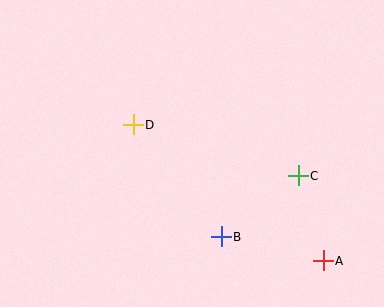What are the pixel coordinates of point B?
Point B is at (221, 237).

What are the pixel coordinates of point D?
Point D is at (133, 125).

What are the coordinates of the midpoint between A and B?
The midpoint between A and B is at (272, 249).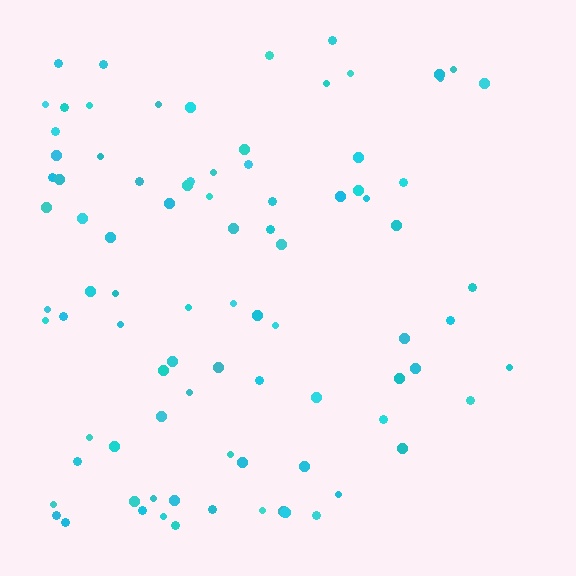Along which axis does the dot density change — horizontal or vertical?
Horizontal.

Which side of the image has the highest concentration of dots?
The left.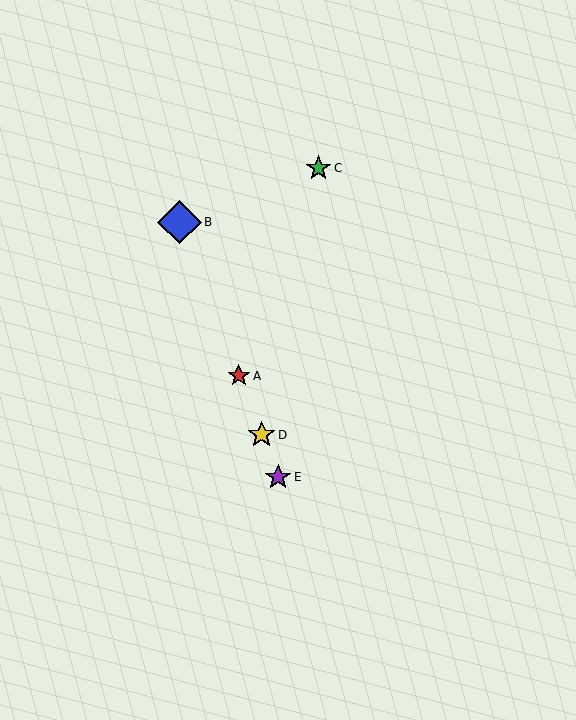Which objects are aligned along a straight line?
Objects A, B, D, E are aligned along a straight line.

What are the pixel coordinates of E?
Object E is at (278, 477).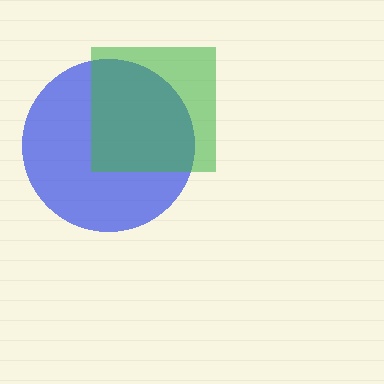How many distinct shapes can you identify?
There are 2 distinct shapes: a blue circle, a green square.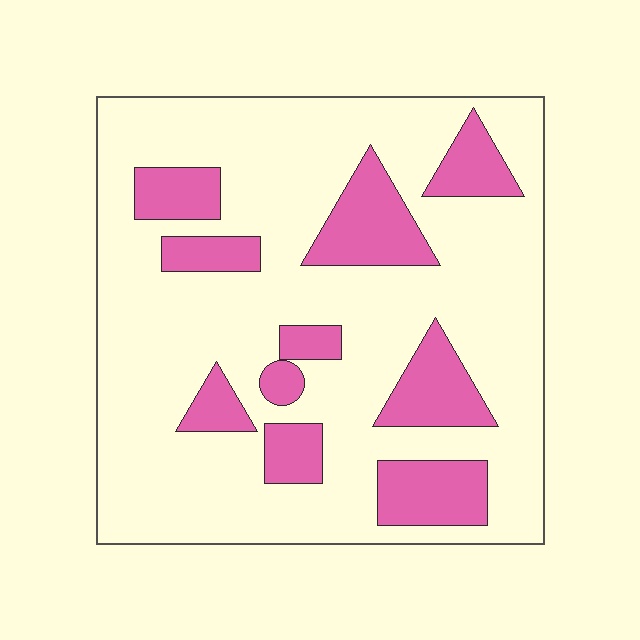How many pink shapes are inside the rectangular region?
10.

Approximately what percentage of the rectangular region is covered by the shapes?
Approximately 25%.